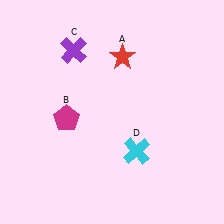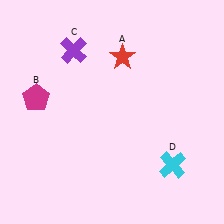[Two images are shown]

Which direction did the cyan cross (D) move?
The cyan cross (D) moved right.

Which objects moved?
The objects that moved are: the magenta pentagon (B), the cyan cross (D).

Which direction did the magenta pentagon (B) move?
The magenta pentagon (B) moved left.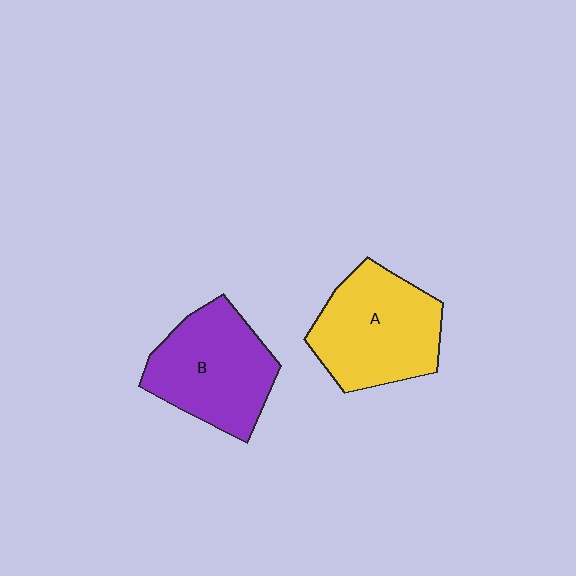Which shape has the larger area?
Shape A (yellow).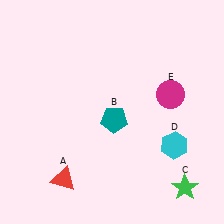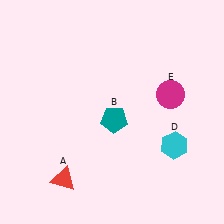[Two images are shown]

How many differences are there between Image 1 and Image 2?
There is 1 difference between the two images.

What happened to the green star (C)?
The green star (C) was removed in Image 2. It was in the bottom-right area of Image 1.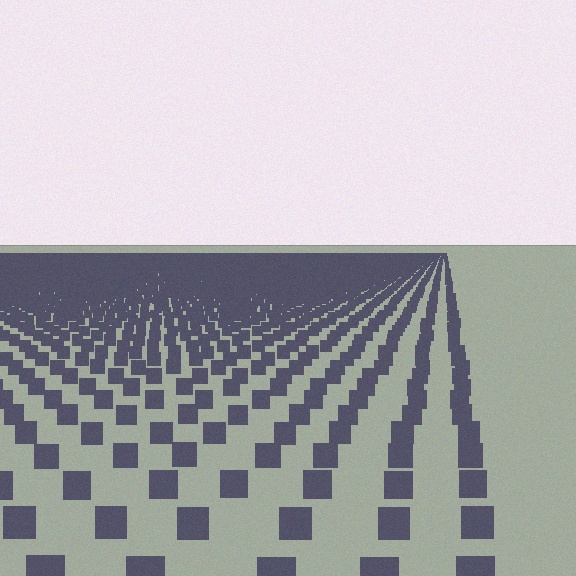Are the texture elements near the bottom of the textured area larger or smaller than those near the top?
Larger. Near the bottom, elements are closer to the viewer and appear at a bigger on-screen size.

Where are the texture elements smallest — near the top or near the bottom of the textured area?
Near the top.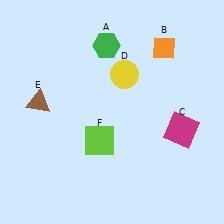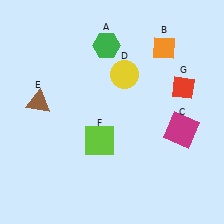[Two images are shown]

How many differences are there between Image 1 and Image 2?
There is 1 difference between the two images.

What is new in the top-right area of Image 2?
A red diamond (G) was added in the top-right area of Image 2.